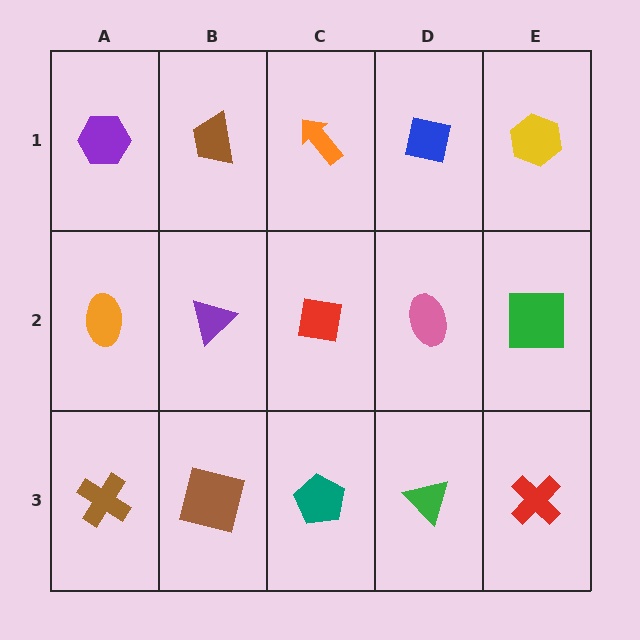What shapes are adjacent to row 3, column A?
An orange ellipse (row 2, column A), a brown square (row 3, column B).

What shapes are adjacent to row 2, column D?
A blue square (row 1, column D), a green triangle (row 3, column D), a red square (row 2, column C), a green square (row 2, column E).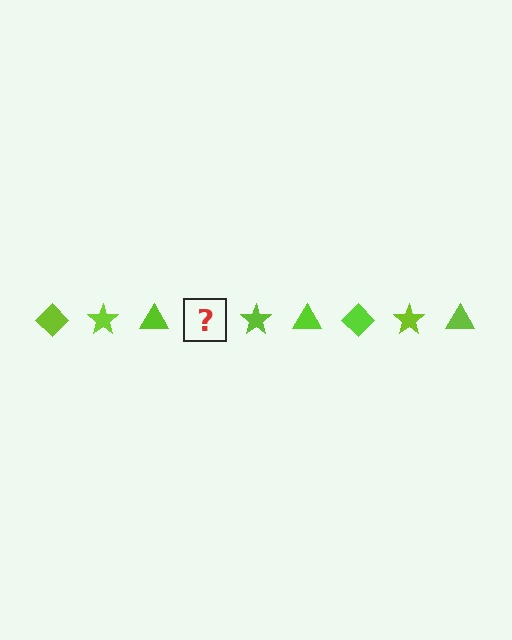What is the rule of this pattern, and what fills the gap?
The rule is that the pattern cycles through diamond, star, triangle shapes in lime. The gap should be filled with a lime diamond.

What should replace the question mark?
The question mark should be replaced with a lime diamond.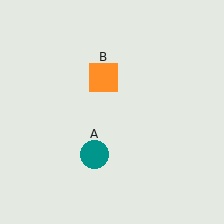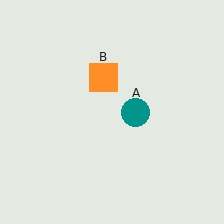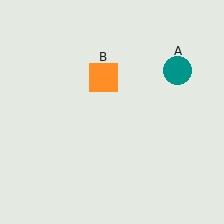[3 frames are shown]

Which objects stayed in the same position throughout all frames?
Orange square (object B) remained stationary.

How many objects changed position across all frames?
1 object changed position: teal circle (object A).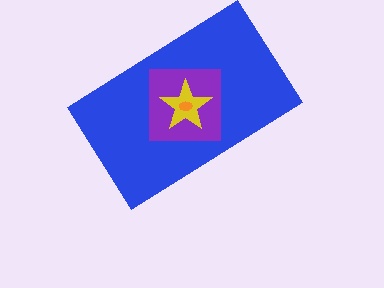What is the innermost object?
The orange ellipse.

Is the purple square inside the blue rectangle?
Yes.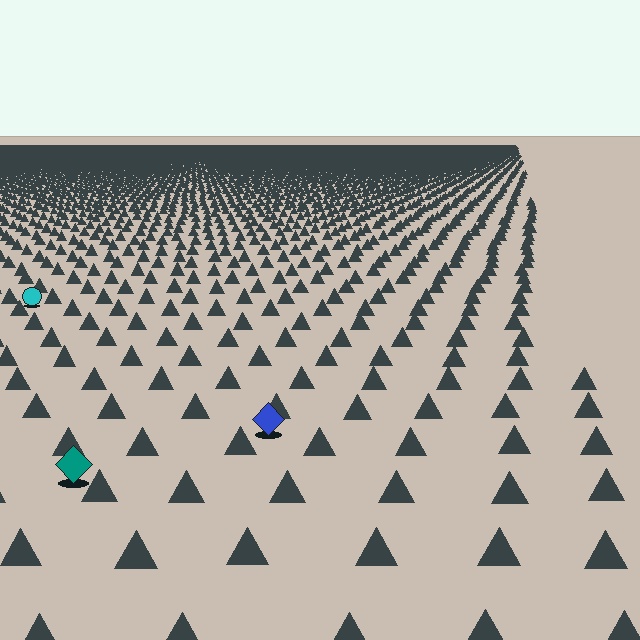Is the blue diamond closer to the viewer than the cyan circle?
Yes. The blue diamond is closer — you can tell from the texture gradient: the ground texture is coarser near it.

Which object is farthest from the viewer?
The cyan circle is farthest from the viewer. It appears smaller and the ground texture around it is denser.